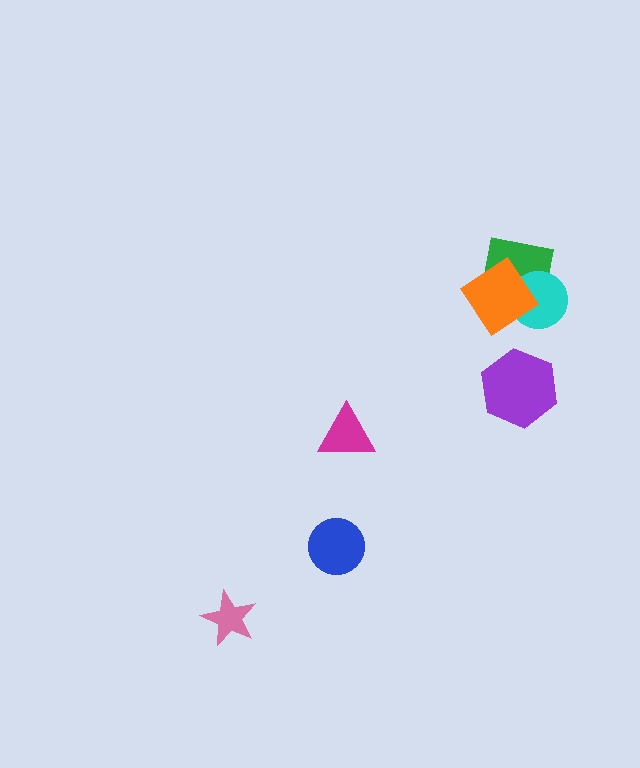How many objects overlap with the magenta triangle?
0 objects overlap with the magenta triangle.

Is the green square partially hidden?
Yes, it is partially covered by another shape.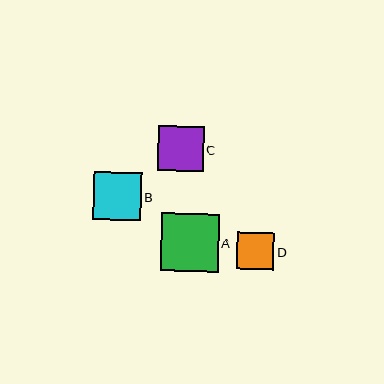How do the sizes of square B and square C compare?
Square B and square C are approximately the same size.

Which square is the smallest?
Square D is the smallest with a size of approximately 37 pixels.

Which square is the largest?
Square A is the largest with a size of approximately 58 pixels.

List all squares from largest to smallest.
From largest to smallest: A, B, C, D.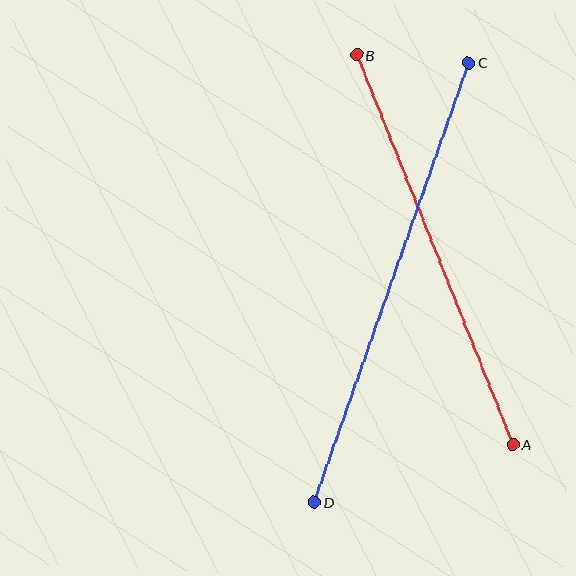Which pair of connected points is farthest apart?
Points C and D are farthest apart.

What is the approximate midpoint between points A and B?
The midpoint is at approximately (435, 250) pixels.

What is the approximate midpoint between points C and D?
The midpoint is at approximately (392, 282) pixels.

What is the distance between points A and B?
The distance is approximately 420 pixels.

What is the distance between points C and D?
The distance is approximately 466 pixels.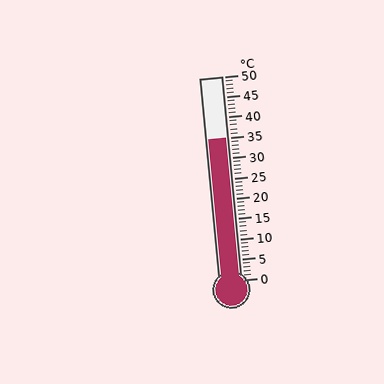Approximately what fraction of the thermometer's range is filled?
The thermometer is filled to approximately 70% of its range.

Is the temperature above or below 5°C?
The temperature is above 5°C.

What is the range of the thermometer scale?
The thermometer scale ranges from 0°C to 50°C.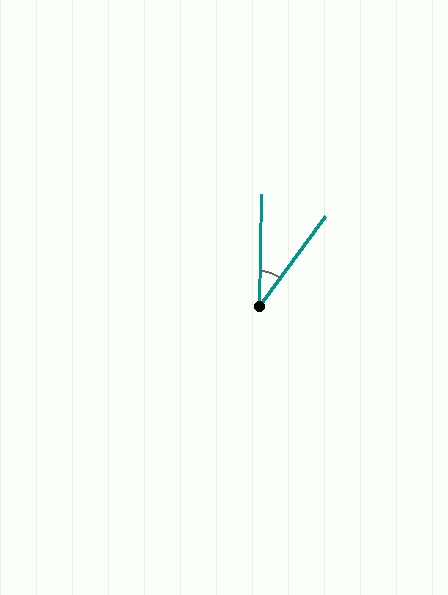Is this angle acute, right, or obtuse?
It is acute.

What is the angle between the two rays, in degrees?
Approximately 35 degrees.